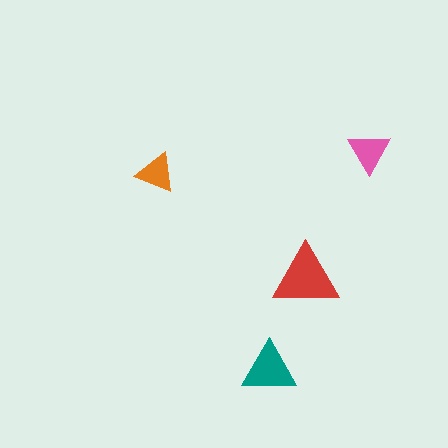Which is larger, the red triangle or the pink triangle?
The red one.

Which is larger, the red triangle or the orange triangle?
The red one.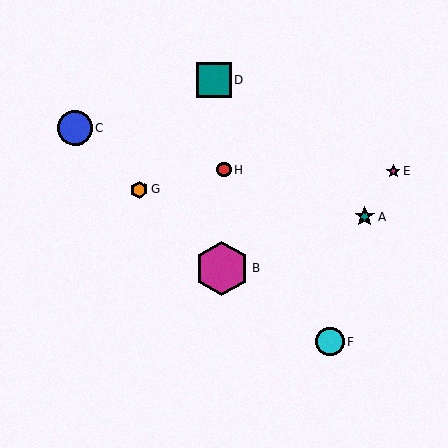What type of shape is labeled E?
Shape E is a magenta star.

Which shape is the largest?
The magenta hexagon (labeled B) is the largest.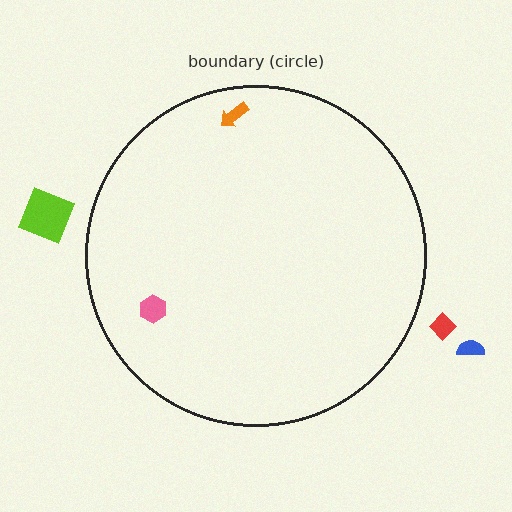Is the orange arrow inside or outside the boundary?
Inside.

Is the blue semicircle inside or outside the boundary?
Outside.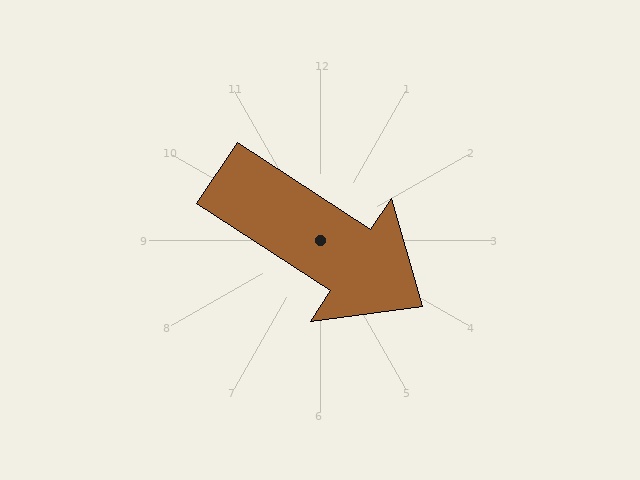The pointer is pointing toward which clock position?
Roughly 4 o'clock.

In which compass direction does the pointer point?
Southeast.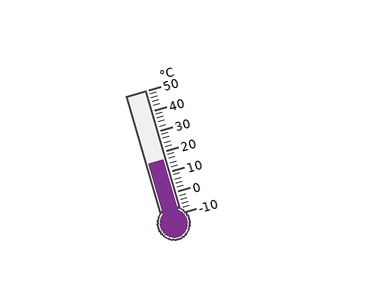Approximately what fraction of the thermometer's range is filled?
The thermometer is filled to approximately 45% of its range.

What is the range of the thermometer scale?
The thermometer scale ranges from -10°C to 50°C.